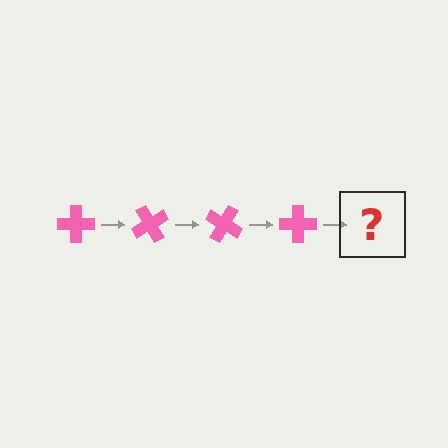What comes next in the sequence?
The next element should be a pink cross rotated 240 degrees.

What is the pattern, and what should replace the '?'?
The pattern is that the cross rotates 60 degrees each step. The '?' should be a pink cross rotated 240 degrees.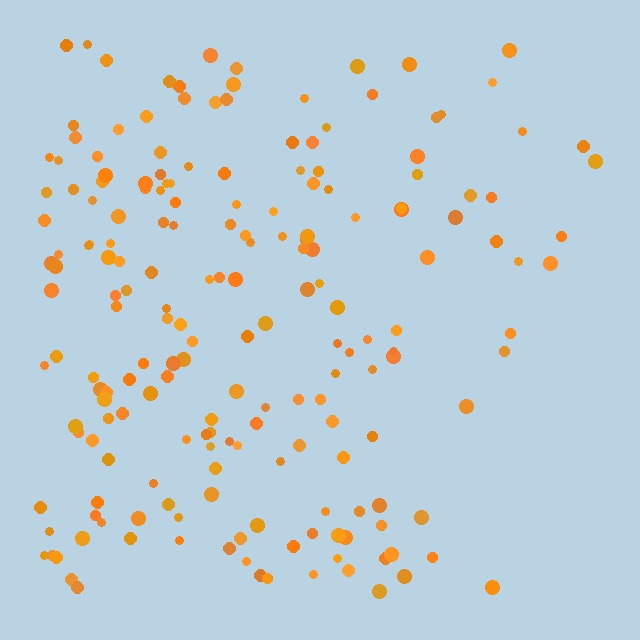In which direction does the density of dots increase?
From right to left, with the left side densest.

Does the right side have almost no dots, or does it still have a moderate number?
Still a moderate number, just noticeably fewer than the left.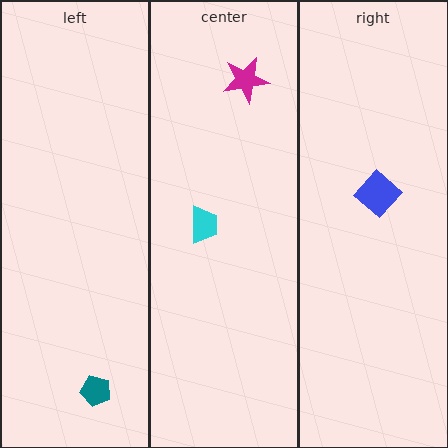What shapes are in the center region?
The magenta star, the cyan trapezoid.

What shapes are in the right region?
The blue diamond.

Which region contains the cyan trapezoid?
The center region.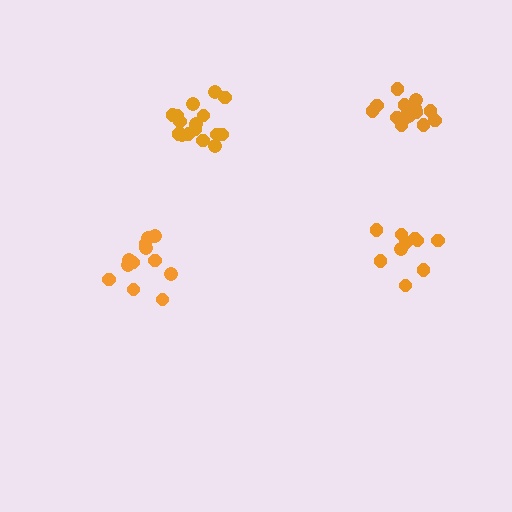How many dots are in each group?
Group 1: 16 dots, Group 2: 12 dots, Group 3: 10 dots, Group 4: 15 dots (53 total).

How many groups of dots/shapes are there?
There are 4 groups.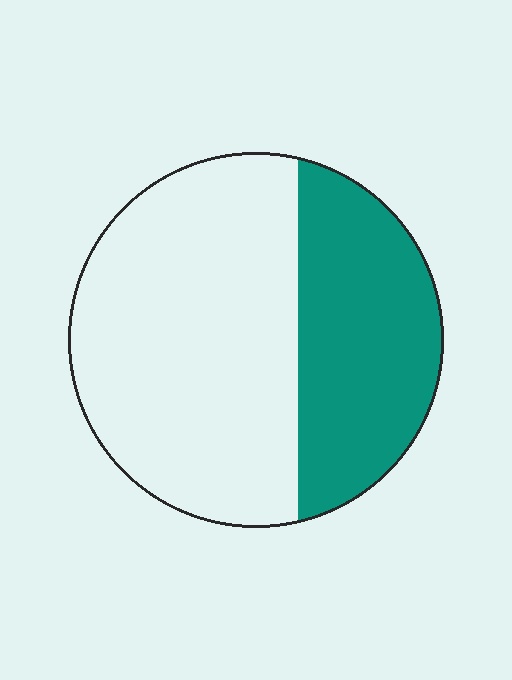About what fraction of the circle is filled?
About three eighths (3/8).